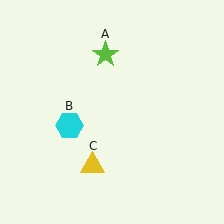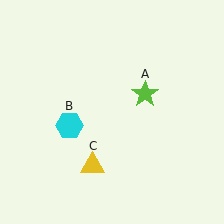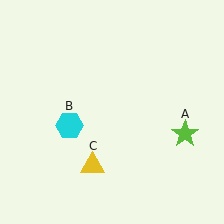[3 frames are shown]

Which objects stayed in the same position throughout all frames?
Cyan hexagon (object B) and yellow triangle (object C) remained stationary.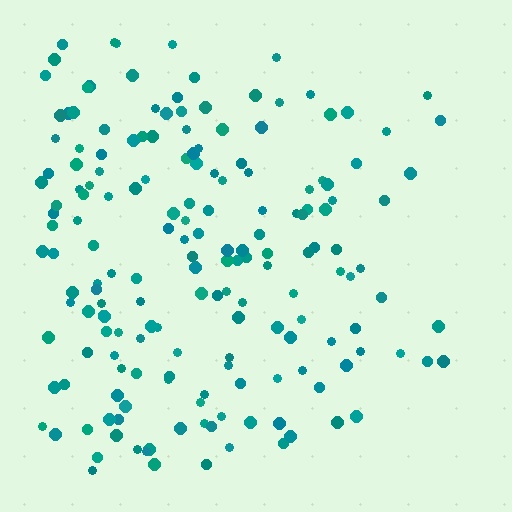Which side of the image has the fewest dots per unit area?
The right.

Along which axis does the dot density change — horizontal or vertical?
Horizontal.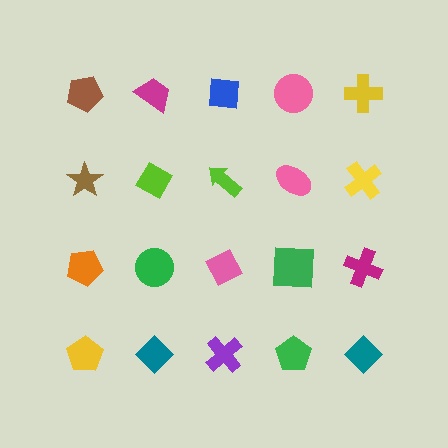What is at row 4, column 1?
A yellow pentagon.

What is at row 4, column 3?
A purple cross.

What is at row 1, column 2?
A magenta trapezoid.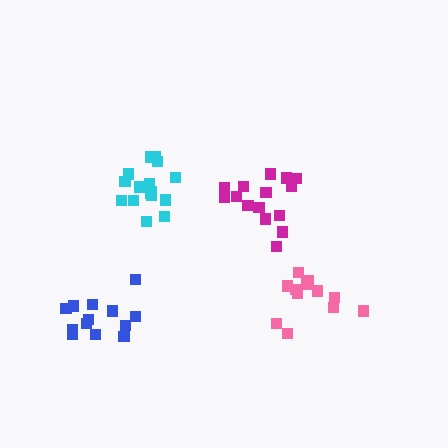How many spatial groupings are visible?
There are 4 spatial groupings.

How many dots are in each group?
Group 1: 12 dots, Group 2: 13 dots, Group 3: 15 dots, Group 4: 16 dots (56 total).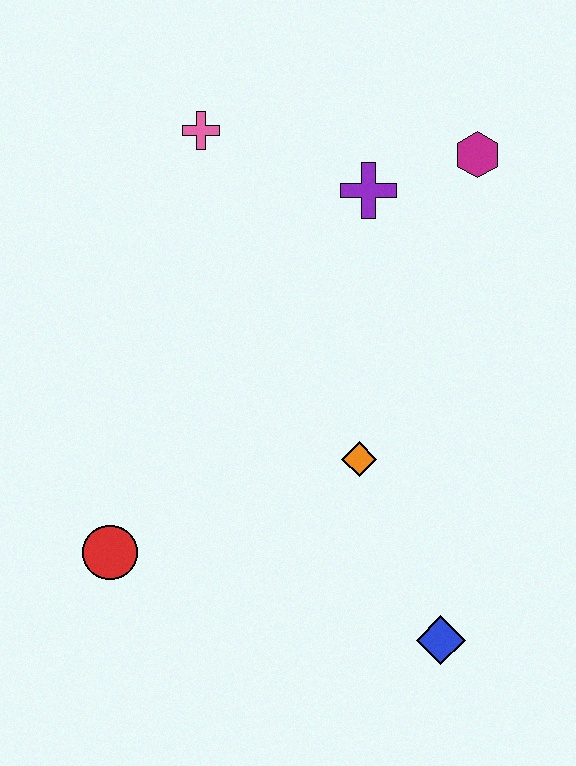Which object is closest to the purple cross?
The magenta hexagon is closest to the purple cross.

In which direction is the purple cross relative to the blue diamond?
The purple cross is above the blue diamond.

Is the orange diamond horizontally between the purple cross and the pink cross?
Yes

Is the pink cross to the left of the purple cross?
Yes